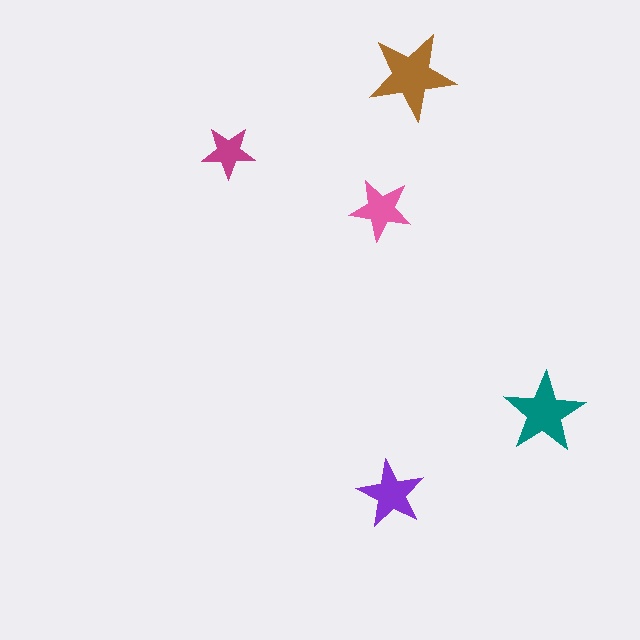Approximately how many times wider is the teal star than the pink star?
About 1.5 times wider.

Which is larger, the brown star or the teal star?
The brown one.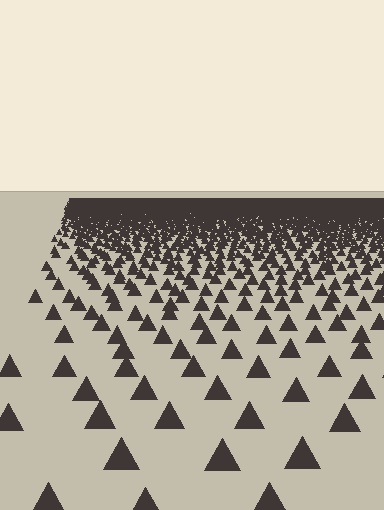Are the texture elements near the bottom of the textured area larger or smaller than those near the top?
Larger. Near the bottom, elements are closer to the viewer and appear at a bigger on-screen size.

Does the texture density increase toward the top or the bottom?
Density increases toward the top.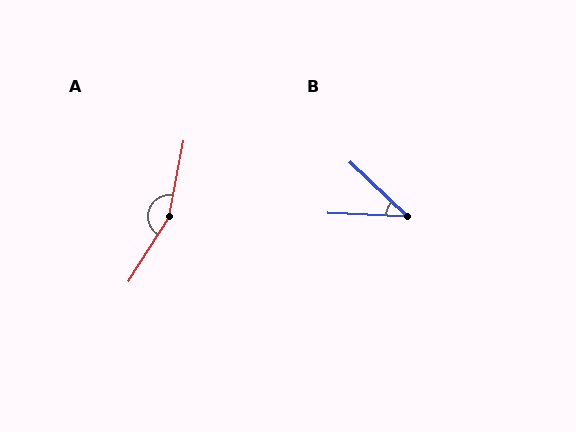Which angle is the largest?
A, at approximately 159 degrees.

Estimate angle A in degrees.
Approximately 159 degrees.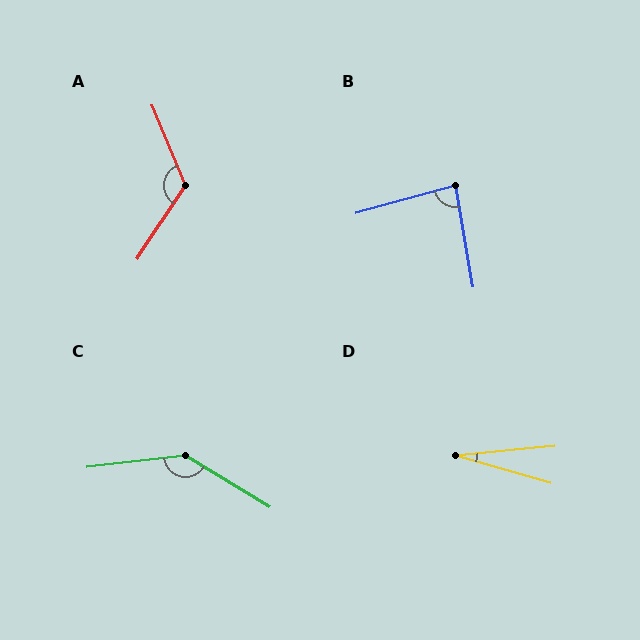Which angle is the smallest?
D, at approximately 22 degrees.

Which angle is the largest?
C, at approximately 142 degrees.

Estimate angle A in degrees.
Approximately 124 degrees.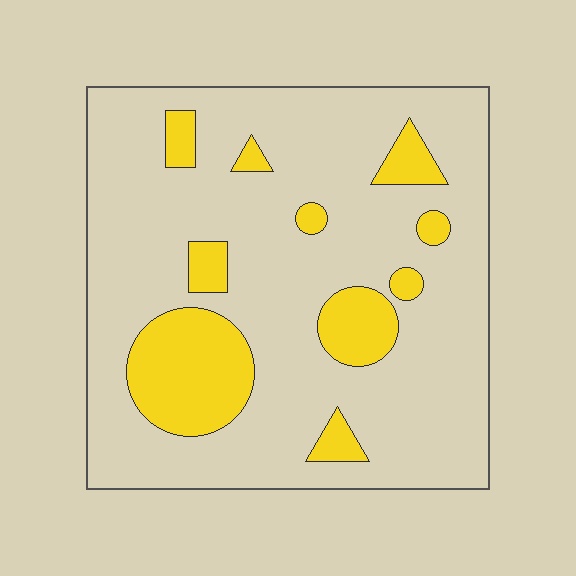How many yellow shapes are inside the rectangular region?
10.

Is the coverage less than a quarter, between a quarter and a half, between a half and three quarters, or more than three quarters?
Less than a quarter.